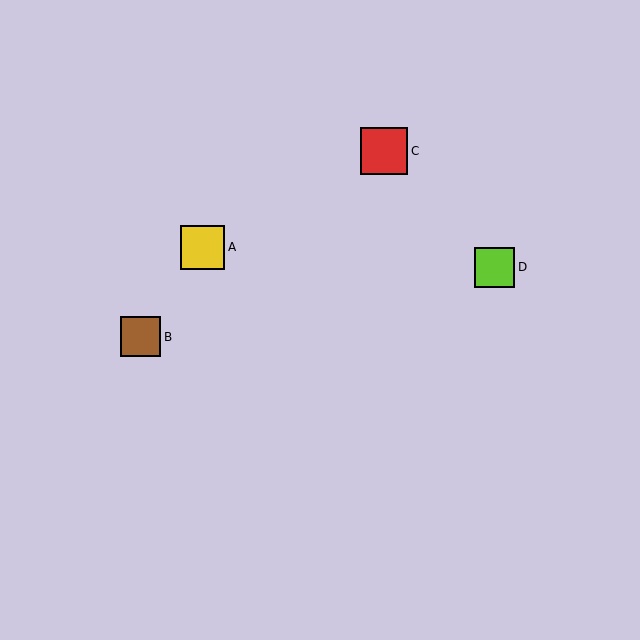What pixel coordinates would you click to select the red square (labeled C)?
Click at (384, 151) to select the red square C.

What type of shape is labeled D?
Shape D is a lime square.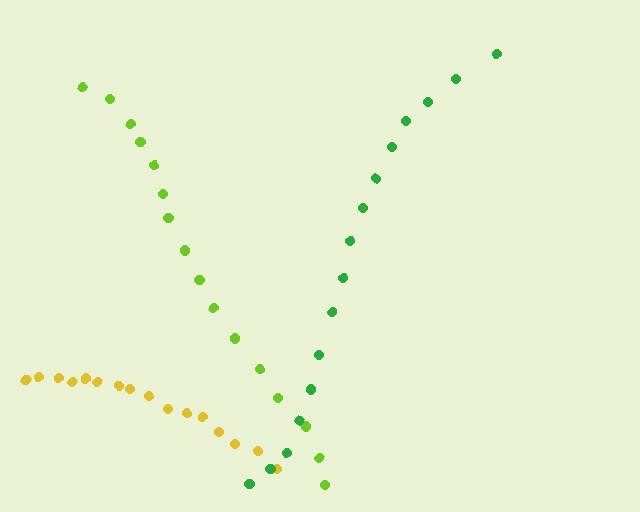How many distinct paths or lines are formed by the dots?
There are 3 distinct paths.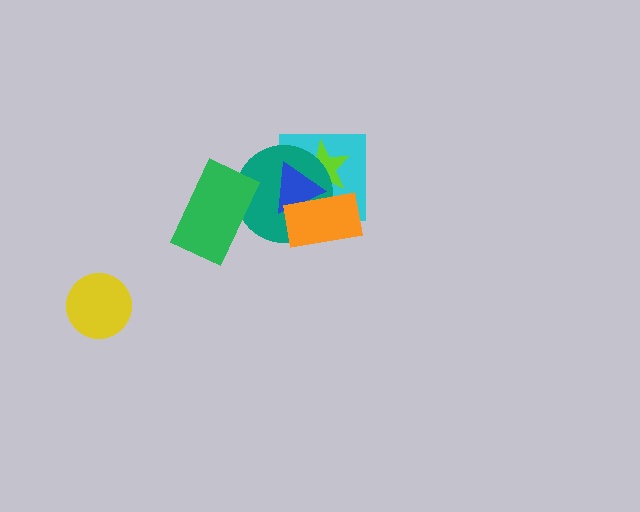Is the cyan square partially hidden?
Yes, it is partially covered by another shape.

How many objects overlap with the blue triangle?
4 objects overlap with the blue triangle.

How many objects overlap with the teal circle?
5 objects overlap with the teal circle.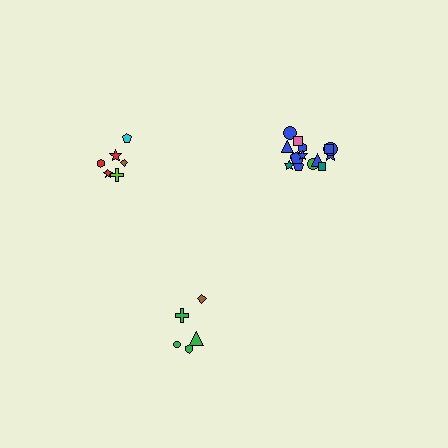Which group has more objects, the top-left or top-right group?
The top-right group.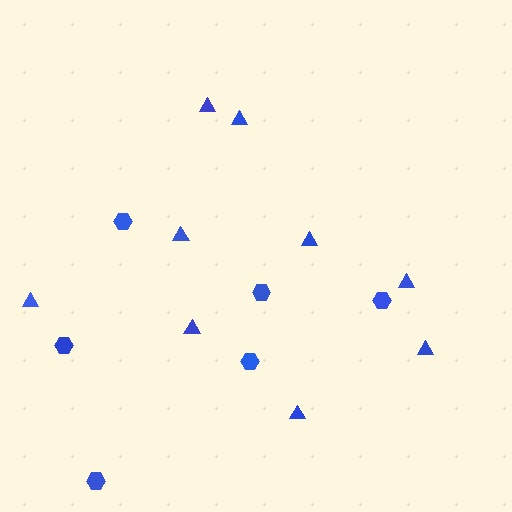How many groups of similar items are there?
There are 2 groups: one group of triangles (9) and one group of hexagons (6).